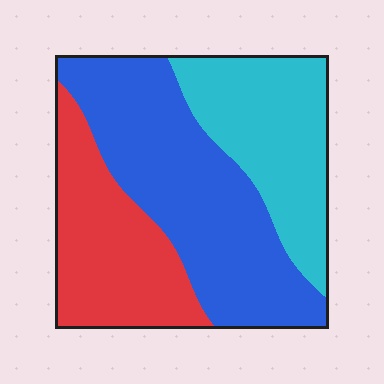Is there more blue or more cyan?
Blue.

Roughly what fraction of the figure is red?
Red takes up about one quarter (1/4) of the figure.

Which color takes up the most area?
Blue, at roughly 45%.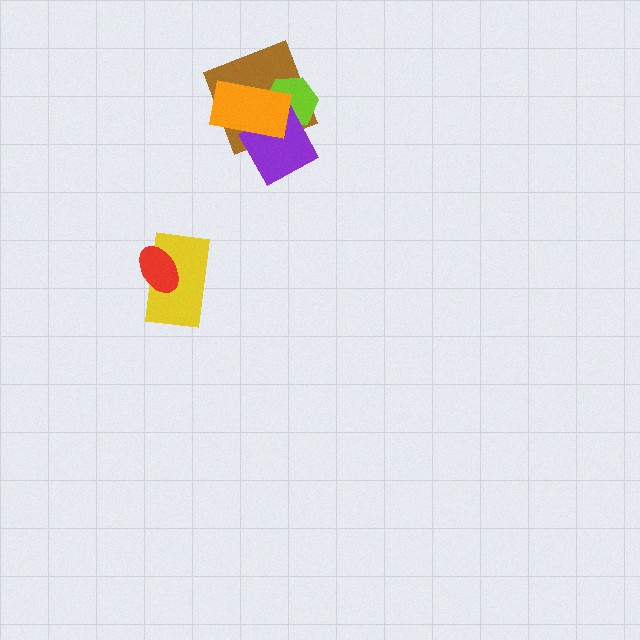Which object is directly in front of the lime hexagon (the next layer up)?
The purple diamond is directly in front of the lime hexagon.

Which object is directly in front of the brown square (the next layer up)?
The lime hexagon is directly in front of the brown square.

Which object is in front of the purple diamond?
The orange rectangle is in front of the purple diamond.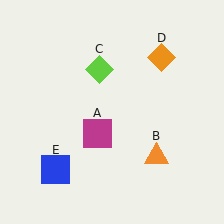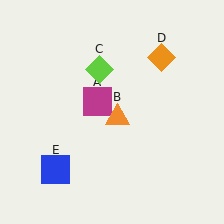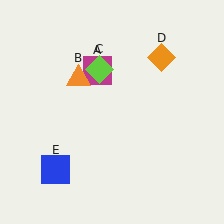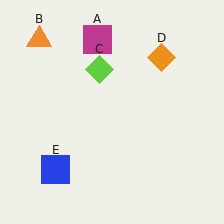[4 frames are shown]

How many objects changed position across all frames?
2 objects changed position: magenta square (object A), orange triangle (object B).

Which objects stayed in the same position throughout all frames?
Lime diamond (object C) and orange diamond (object D) and blue square (object E) remained stationary.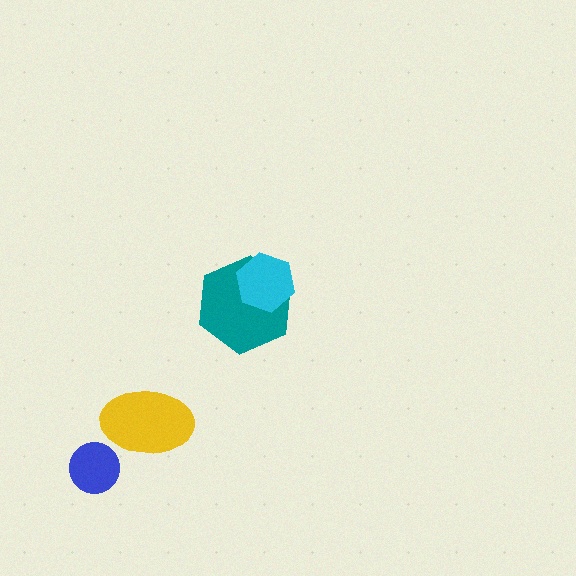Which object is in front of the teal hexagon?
The cyan hexagon is in front of the teal hexagon.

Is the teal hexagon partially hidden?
Yes, it is partially covered by another shape.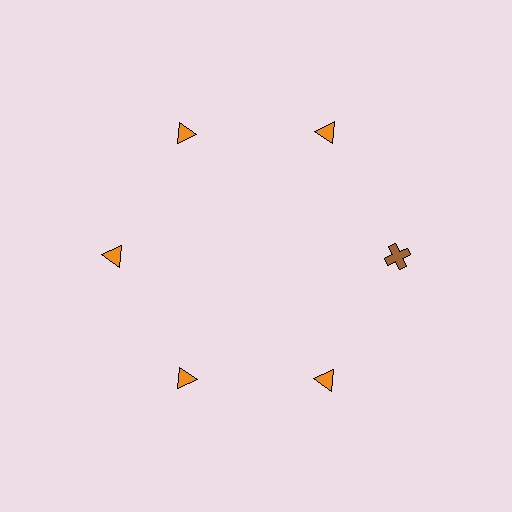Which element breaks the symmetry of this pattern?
The brown cross at roughly the 3 o'clock position breaks the symmetry. All other shapes are orange triangles.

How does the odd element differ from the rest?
It differs in both color (brown instead of orange) and shape (cross instead of triangle).